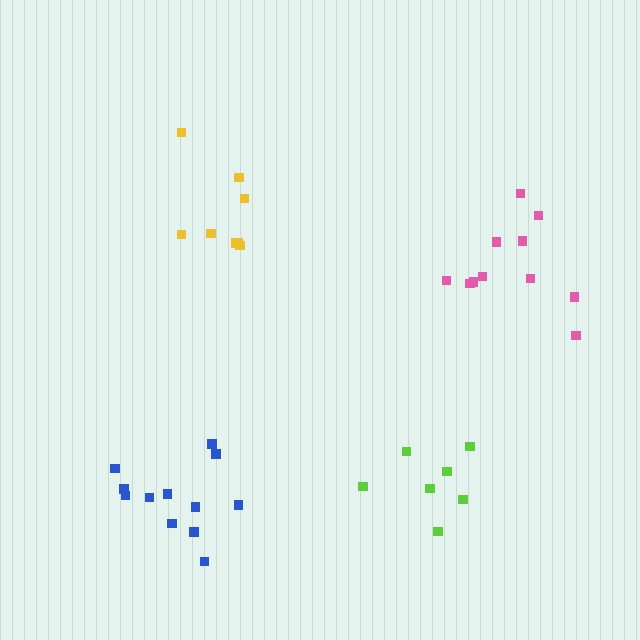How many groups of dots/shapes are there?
There are 4 groups.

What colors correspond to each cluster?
The clusters are colored: yellow, pink, blue, lime.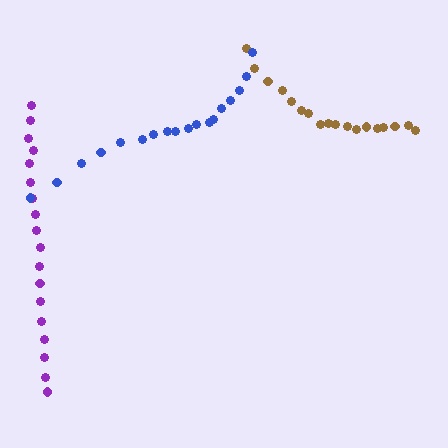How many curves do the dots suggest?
There are 3 distinct paths.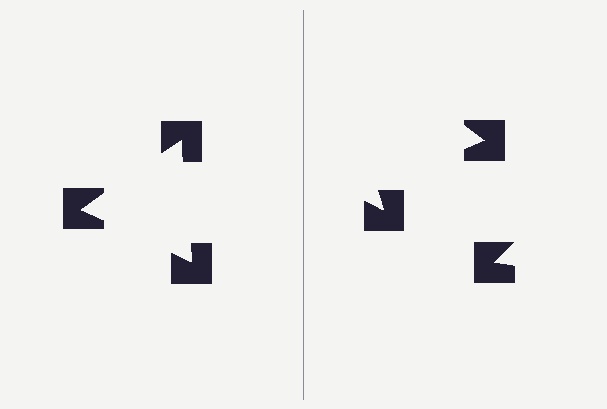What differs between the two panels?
The notched squares are positioned identically on both sides; only the wedge orientations differ. On the left they align to a triangle; on the right they are misaligned.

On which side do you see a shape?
An illusory triangle appears on the left side. On the right side the wedge cuts are rotated, so no coherent shape forms.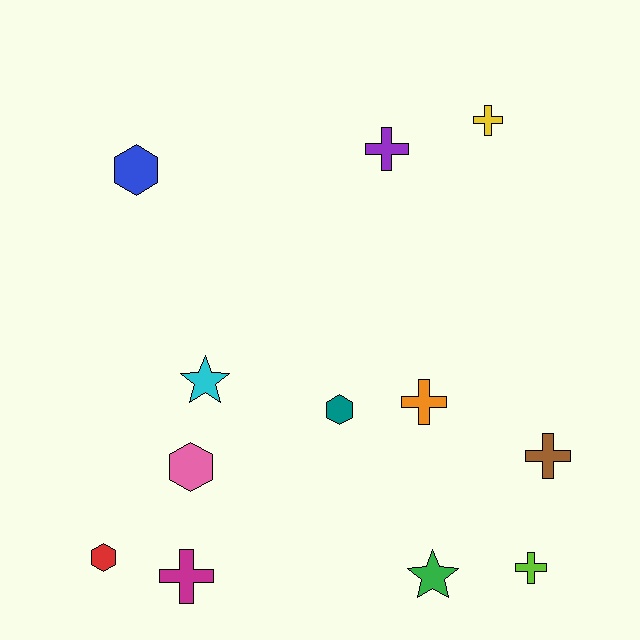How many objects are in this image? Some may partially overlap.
There are 12 objects.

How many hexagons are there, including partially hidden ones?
There are 4 hexagons.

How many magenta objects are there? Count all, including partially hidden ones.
There is 1 magenta object.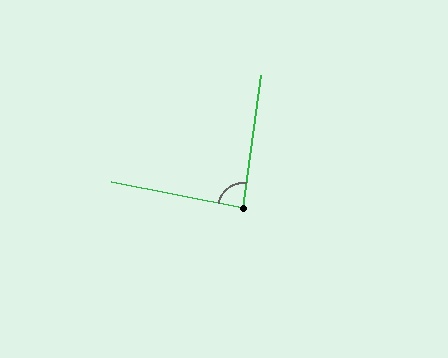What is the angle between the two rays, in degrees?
Approximately 86 degrees.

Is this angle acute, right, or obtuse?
It is approximately a right angle.